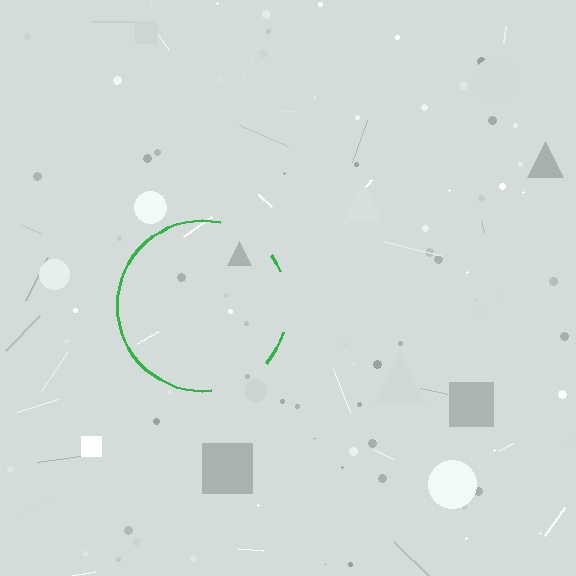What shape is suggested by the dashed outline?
The dashed outline suggests a circle.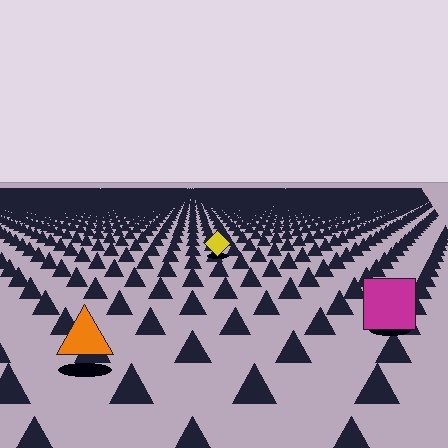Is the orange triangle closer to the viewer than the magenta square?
Yes. The orange triangle is closer — you can tell from the texture gradient: the ground texture is coarser near it.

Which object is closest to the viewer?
The orange triangle is closest. The texture marks near it are larger and more spread out.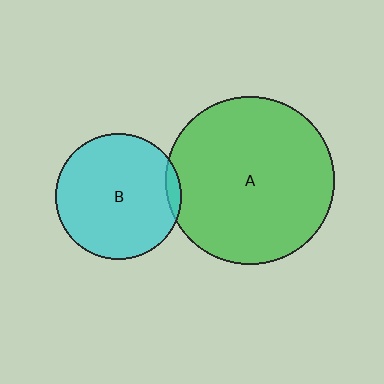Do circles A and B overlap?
Yes.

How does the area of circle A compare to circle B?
Approximately 1.8 times.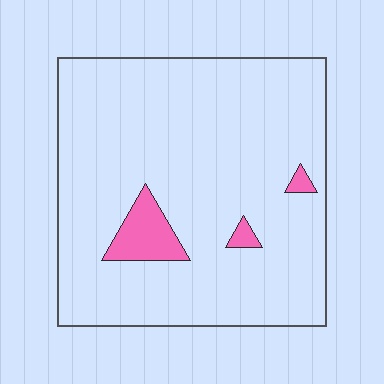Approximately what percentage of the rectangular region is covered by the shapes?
Approximately 5%.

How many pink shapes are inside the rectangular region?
3.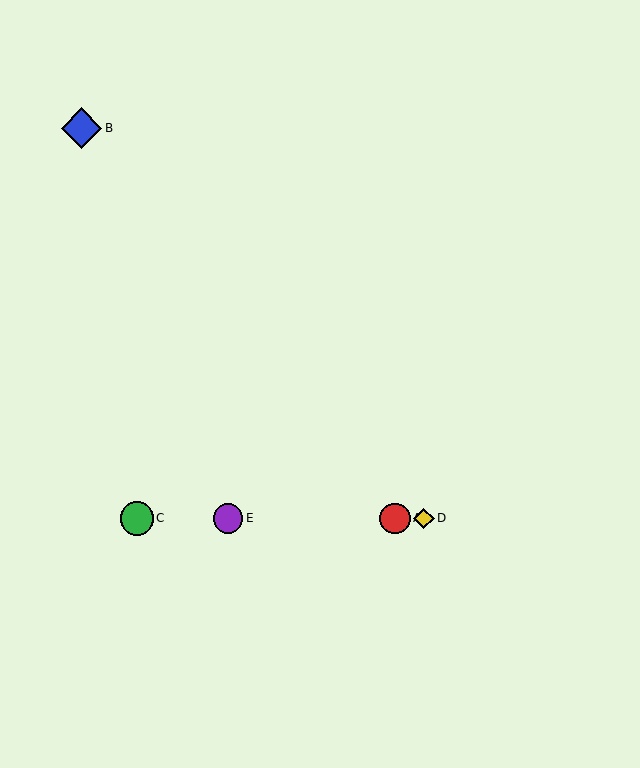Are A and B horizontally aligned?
No, A is at y≈518 and B is at y≈128.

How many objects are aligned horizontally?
4 objects (A, C, D, E) are aligned horizontally.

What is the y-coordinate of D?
Object D is at y≈518.